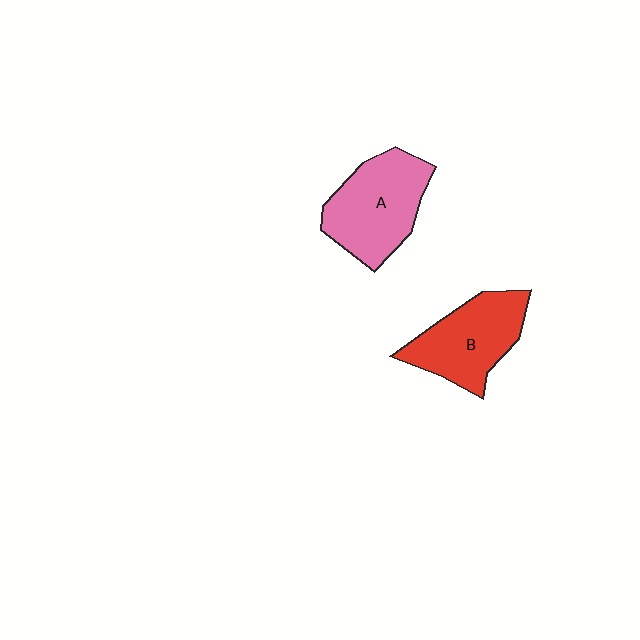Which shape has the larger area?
Shape A (pink).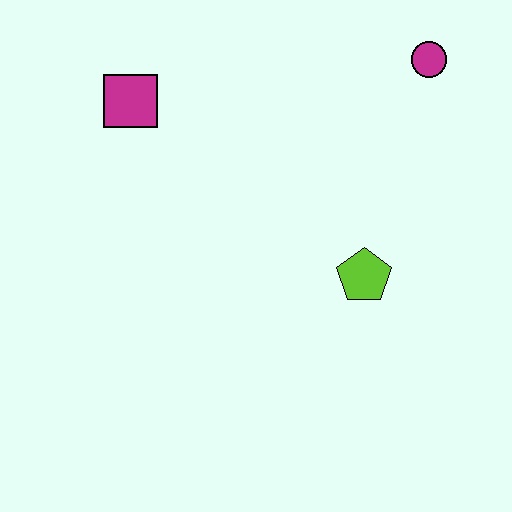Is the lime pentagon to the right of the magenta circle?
No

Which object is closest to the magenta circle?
The lime pentagon is closest to the magenta circle.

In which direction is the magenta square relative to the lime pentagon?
The magenta square is to the left of the lime pentagon.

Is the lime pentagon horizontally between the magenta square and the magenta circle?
Yes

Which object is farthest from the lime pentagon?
The magenta square is farthest from the lime pentagon.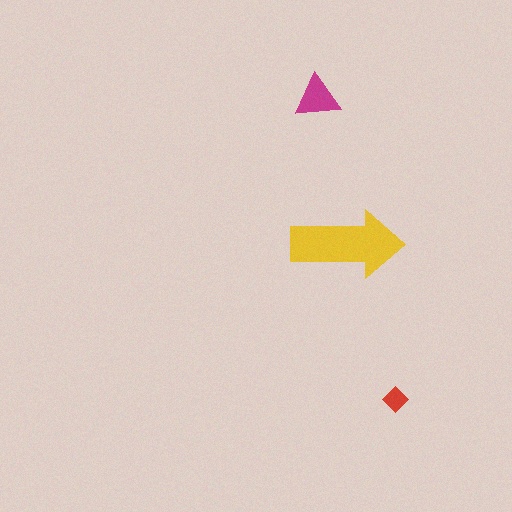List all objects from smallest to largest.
The red diamond, the magenta triangle, the yellow arrow.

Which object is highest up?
The magenta triangle is topmost.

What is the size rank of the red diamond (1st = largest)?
3rd.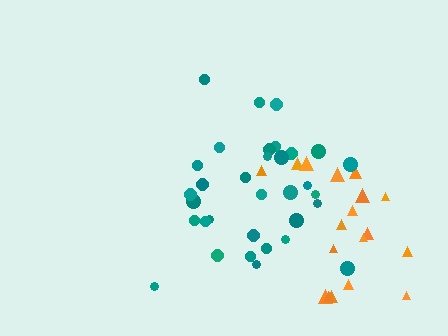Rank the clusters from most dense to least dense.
teal, orange.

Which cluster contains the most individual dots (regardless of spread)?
Teal (33).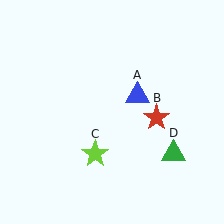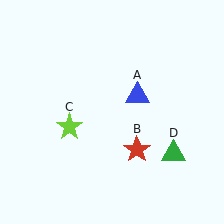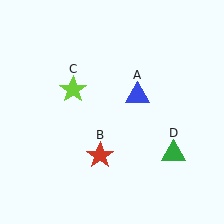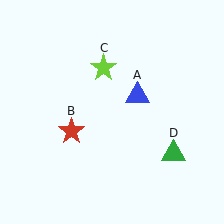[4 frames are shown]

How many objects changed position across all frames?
2 objects changed position: red star (object B), lime star (object C).